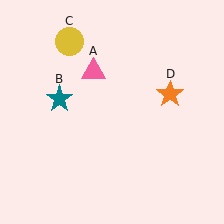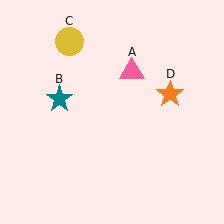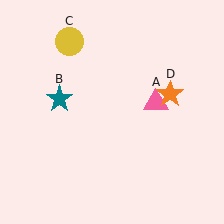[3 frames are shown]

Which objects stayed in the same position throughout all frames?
Teal star (object B) and yellow circle (object C) and orange star (object D) remained stationary.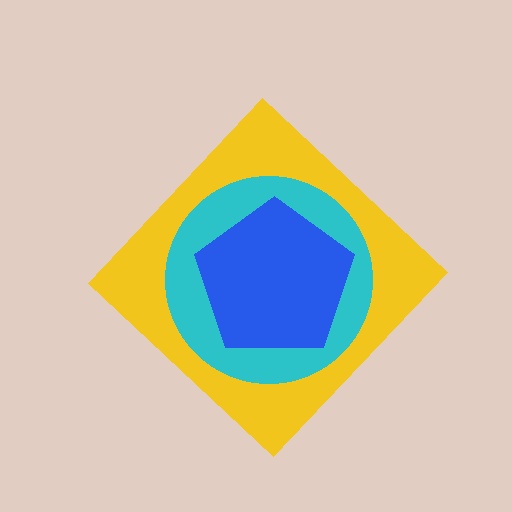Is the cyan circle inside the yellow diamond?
Yes.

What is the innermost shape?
The blue pentagon.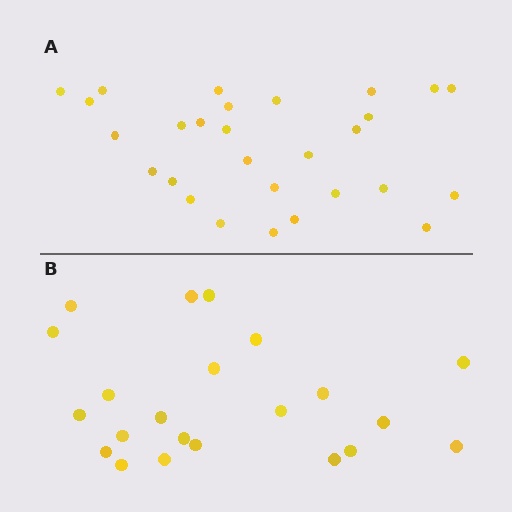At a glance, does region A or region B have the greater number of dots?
Region A (the top region) has more dots.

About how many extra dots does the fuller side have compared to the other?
Region A has about 6 more dots than region B.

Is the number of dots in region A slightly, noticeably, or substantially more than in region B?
Region A has noticeably more, but not dramatically so. The ratio is roughly 1.3 to 1.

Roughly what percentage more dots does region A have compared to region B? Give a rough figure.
About 25% more.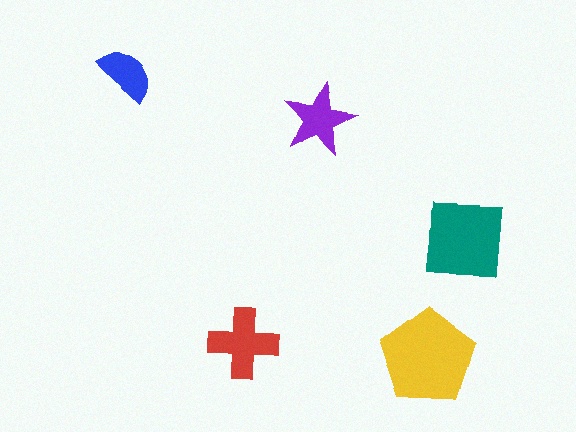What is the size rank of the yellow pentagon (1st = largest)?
1st.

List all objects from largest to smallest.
The yellow pentagon, the teal square, the red cross, the purple star, the blue semicircle.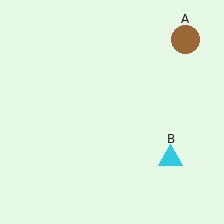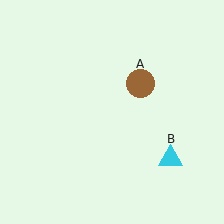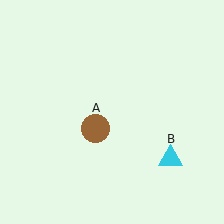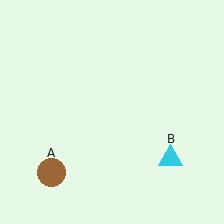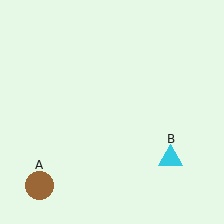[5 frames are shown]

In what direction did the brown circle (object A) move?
The brown circle (object A) moved down and to the left.